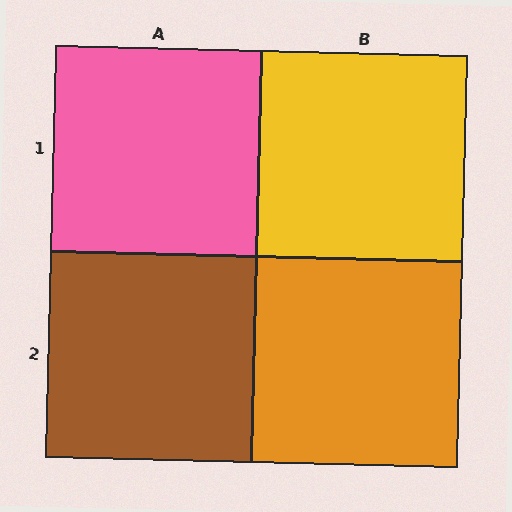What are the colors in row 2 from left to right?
Brown, orange.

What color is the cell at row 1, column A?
Pink.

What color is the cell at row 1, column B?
Yellow.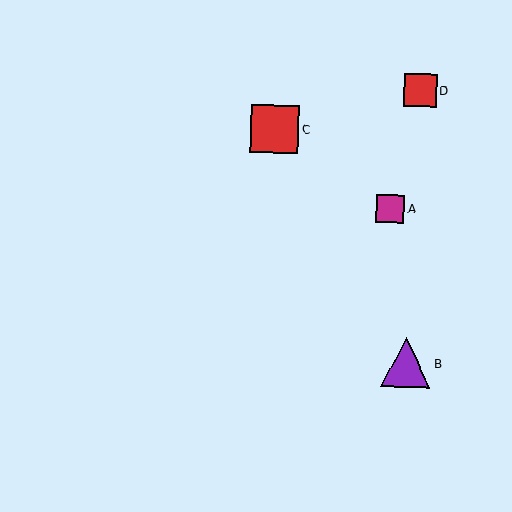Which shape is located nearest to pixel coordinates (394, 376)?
The purple triangle (labeled B) at (406, 363) is nearest to that location.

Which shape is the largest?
The purple triangle (labeled B) is the largest.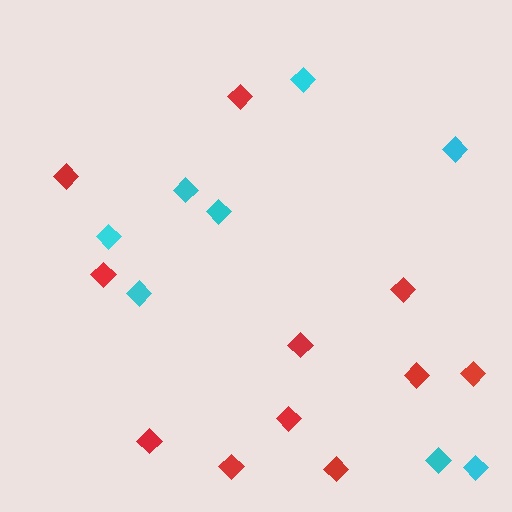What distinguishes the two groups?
There are 2 groups: one group of red diamonds (11) and one group of cyan diamonds (8).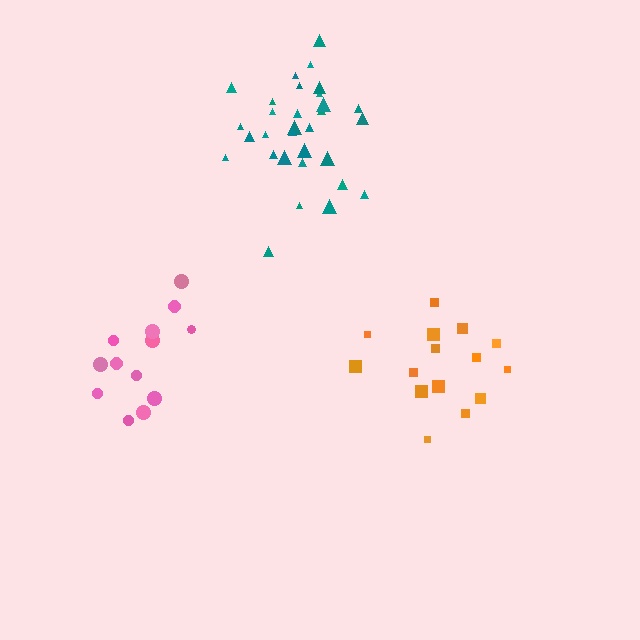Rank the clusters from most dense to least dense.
teal, pink, orange.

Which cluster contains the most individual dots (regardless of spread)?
Teal (32).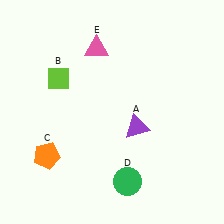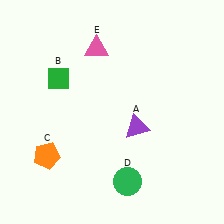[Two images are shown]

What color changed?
The diamond (B) changed from lime in Image 1 to green in Image 2.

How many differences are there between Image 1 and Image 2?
There is 1 difference between the two images.